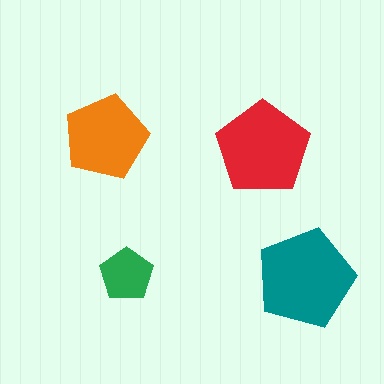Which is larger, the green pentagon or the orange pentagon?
The orange one.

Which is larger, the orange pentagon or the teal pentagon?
The teal one.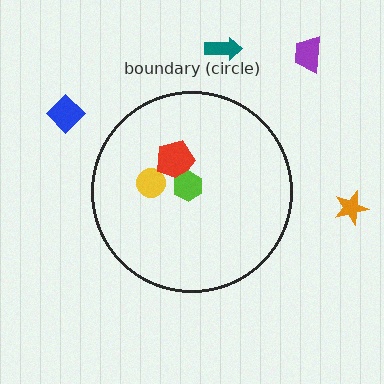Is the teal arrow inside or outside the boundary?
Outside.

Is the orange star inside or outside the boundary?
Outside.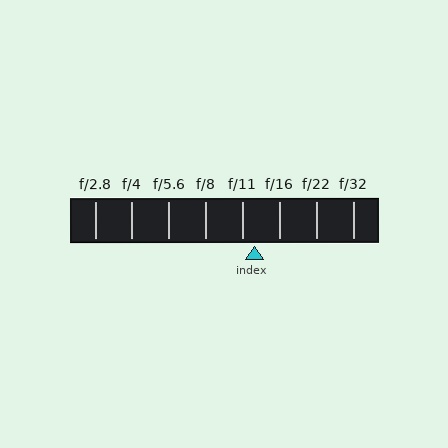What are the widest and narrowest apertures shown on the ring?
The widest aperture shown is f/2.8 and the narrowest is f/32.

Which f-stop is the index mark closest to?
The index mark is closest to f/11.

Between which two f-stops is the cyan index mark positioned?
The index mark is between f/11 and f/16.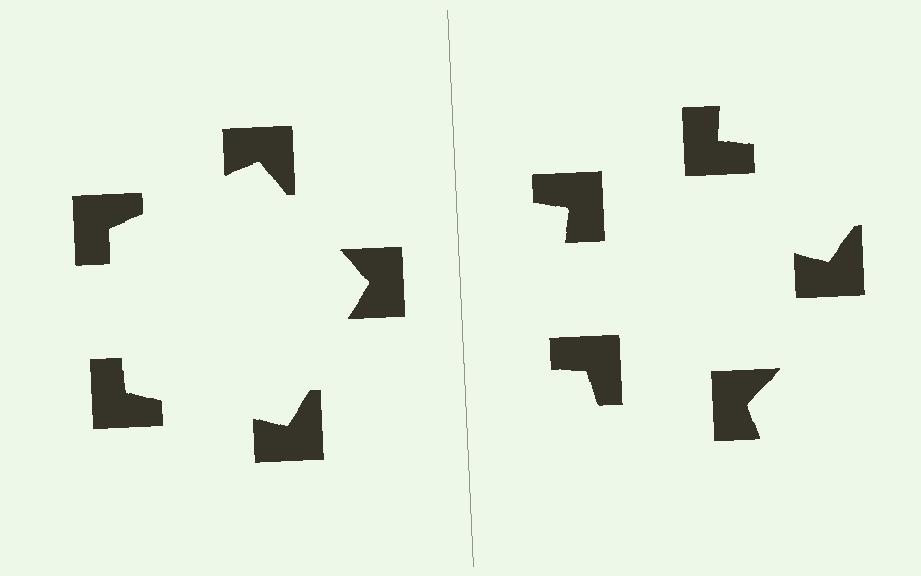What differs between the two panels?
The notched squares are positioned identically on both sides; only the wedge orientations differ. On the left they align to a pentagon; on the right they are misaligned.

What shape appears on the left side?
An illusory pentagon.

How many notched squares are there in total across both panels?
10 — 5 on each side.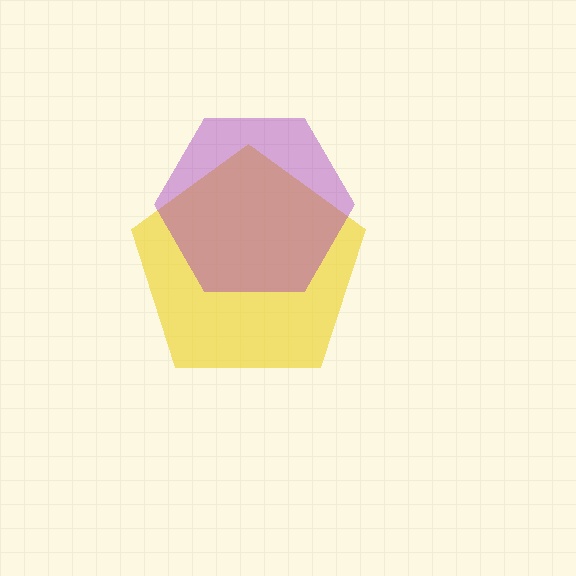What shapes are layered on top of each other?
The layered shapes are: a yellow pentagon, a purple hexagon.